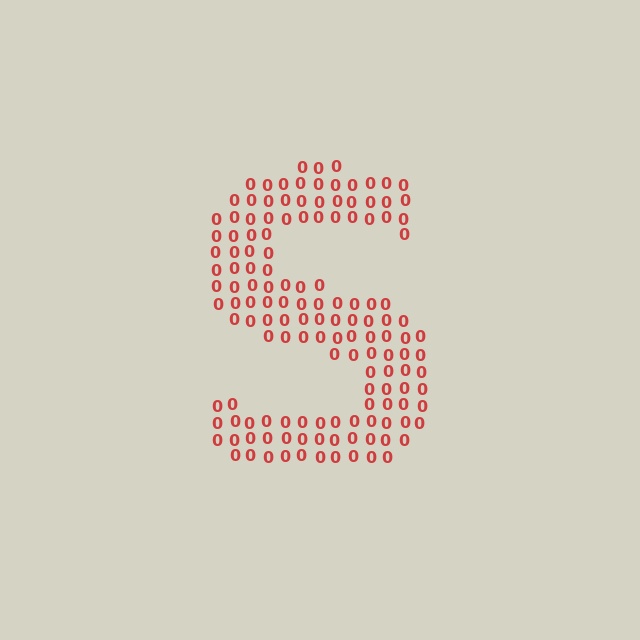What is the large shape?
The large shape is the letter S.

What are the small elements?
The small elements are digit 0's.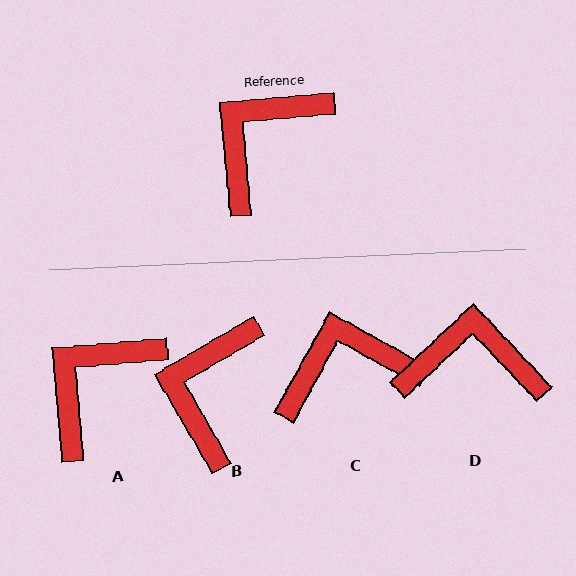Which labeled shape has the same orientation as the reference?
A.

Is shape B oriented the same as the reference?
No, it is off by about 25 degrees.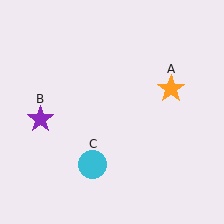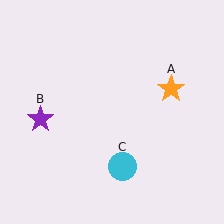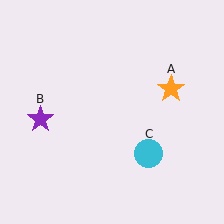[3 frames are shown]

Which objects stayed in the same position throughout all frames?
Orange star (object A) and purple star (object B) remained stationary.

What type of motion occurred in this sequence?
The cyan circle (object C) rotated counterclockwise around the center of the scene.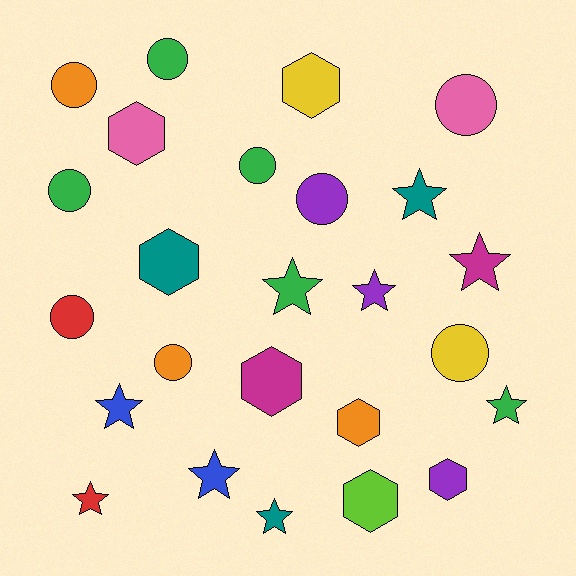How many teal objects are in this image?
There are 3 teal objects.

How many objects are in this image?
There are 25 objects.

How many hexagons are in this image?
There are 7 hexagons.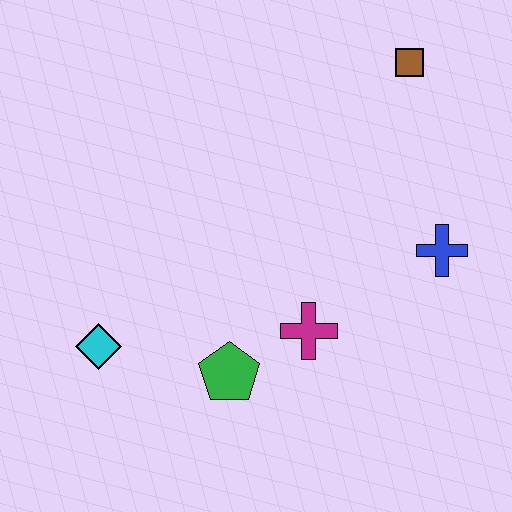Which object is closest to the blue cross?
The magenta cross is closest to the blue cross.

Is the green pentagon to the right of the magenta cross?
No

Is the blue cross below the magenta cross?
No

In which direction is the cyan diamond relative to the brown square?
The cyan diamond is to the left of the brown square.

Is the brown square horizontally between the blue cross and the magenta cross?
Yes